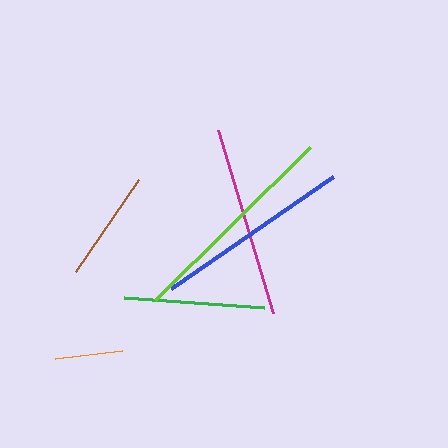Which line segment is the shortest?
The orange line is the shortest at approximately 67 pixels.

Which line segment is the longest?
The lime line is the longest at approximately 218 pixels.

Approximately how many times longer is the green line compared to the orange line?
The green line is approximately 2.1 times the length of the orange line.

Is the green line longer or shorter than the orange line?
The green line is longer than the orange line.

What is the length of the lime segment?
The lime segment is approximately 218 pixels long.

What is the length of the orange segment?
The orange segment is approximately 67 pixels long.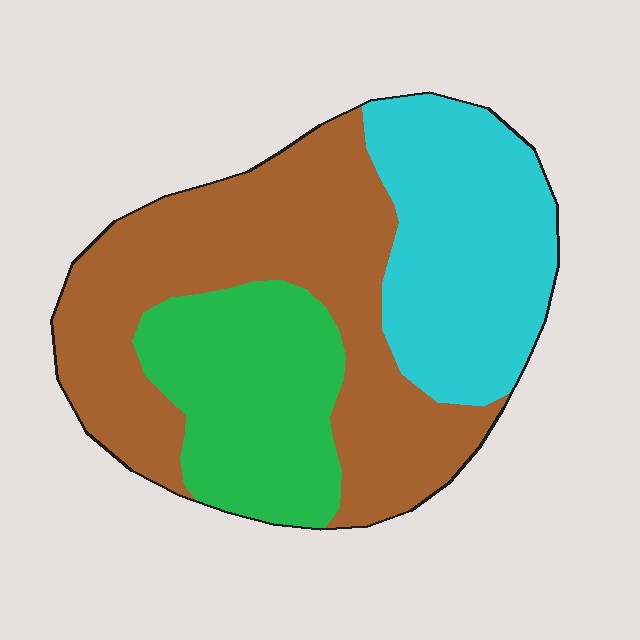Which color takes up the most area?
Brown, at roughly 45%.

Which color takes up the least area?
Green, at roughly 25%.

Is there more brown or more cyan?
Brown.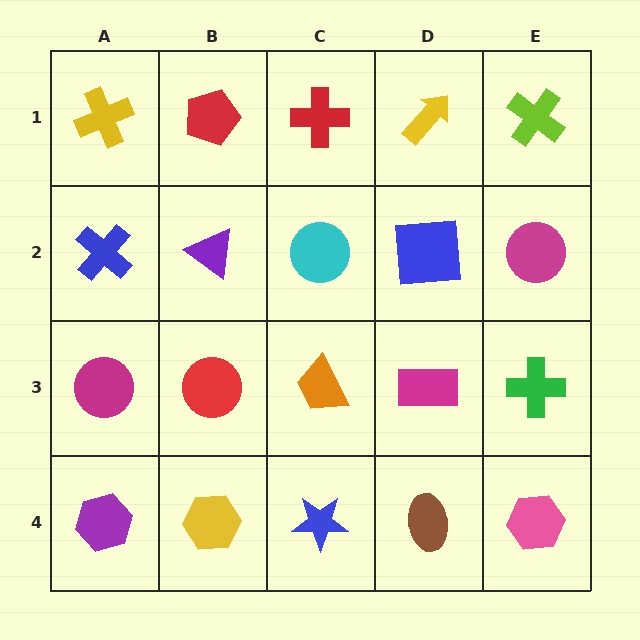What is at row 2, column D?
A blue square.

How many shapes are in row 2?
5 shapes.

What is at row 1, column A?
A yellow cross.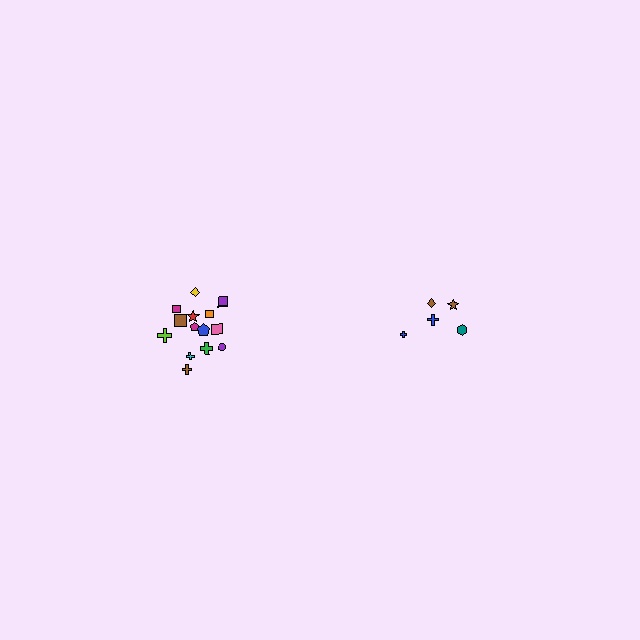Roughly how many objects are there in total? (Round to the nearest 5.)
Roughly 20 objects in total.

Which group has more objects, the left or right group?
The left group.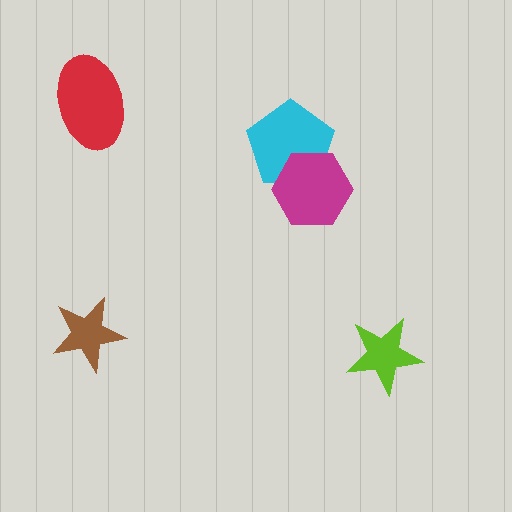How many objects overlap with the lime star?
0 objects overlap with the lime star.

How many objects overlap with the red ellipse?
0 objects overlap with the red ellipse.